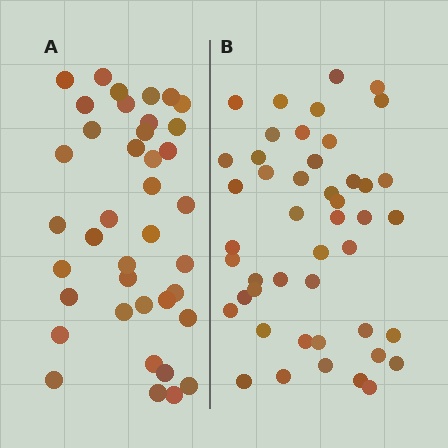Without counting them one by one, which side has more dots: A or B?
Region B (the right region) has more dots.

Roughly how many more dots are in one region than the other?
Region B has roughly 8 or so more dots than region A.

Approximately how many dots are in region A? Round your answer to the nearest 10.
About 40 dots. (The exact count is 39, which rounds to 40.)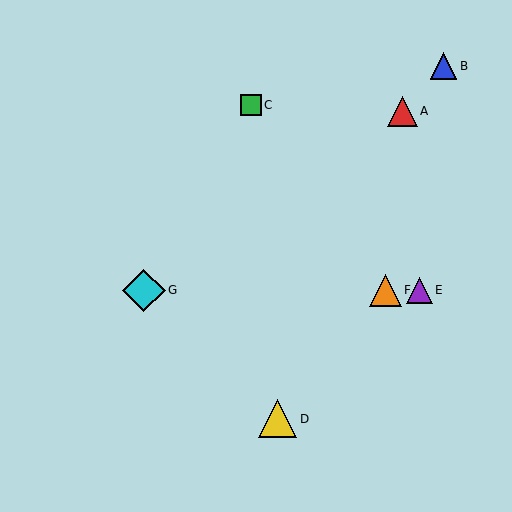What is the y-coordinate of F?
Object F is at y≈290.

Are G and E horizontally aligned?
Yes, both are at y≈290.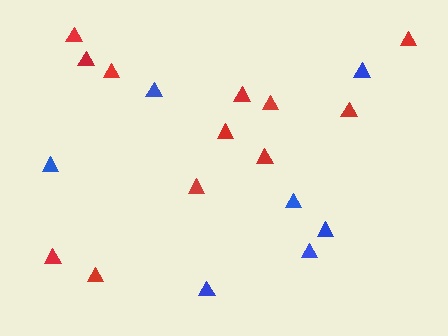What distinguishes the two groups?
There are 2 groups: one group of red triangles (12) and one group of blue triangles (7).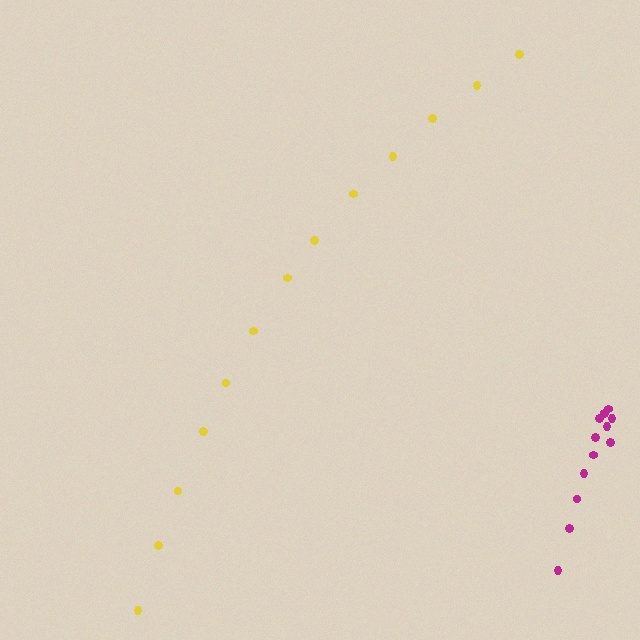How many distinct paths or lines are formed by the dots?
There are 2 distinct paths.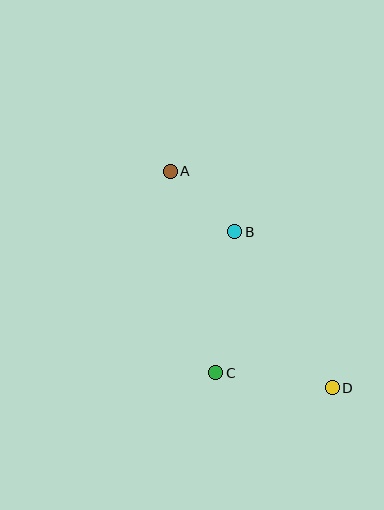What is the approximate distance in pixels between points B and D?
The distance between B and D is approximately 184 pixels.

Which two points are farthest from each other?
Points A and D are farthest from each other.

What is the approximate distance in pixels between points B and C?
The distance between B and C is approximately 142 pixels.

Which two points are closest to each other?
Points A and B are closest to each other.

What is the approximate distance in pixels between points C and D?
The distance between C and D is approximately 118 pixels.